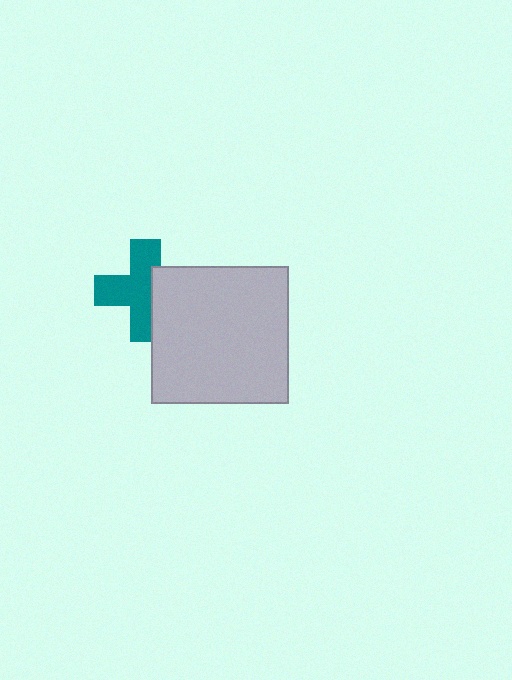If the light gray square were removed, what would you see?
You would see the complete teal cross.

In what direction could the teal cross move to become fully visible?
The teal cross could move left. That would shift it out from behind the light gray square entirely.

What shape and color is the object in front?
The object in front is a light gray square.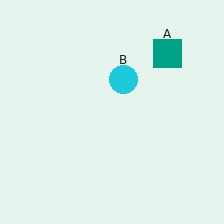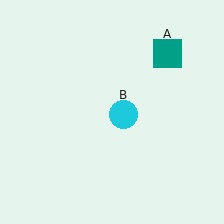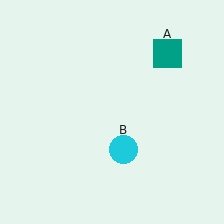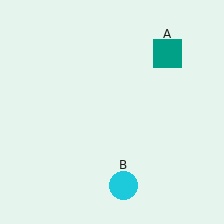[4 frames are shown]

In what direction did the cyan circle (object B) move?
The cyan circle (object B) moved down.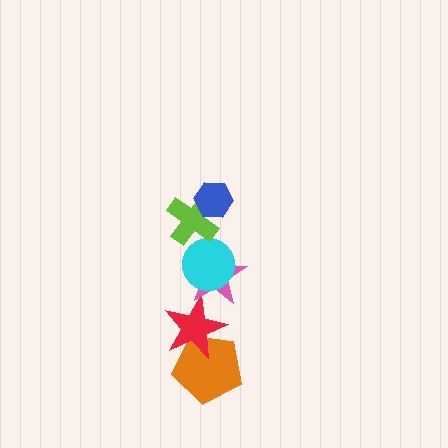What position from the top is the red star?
The red star is 5th from the top.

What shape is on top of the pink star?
The cyan circle is on top of the pink star.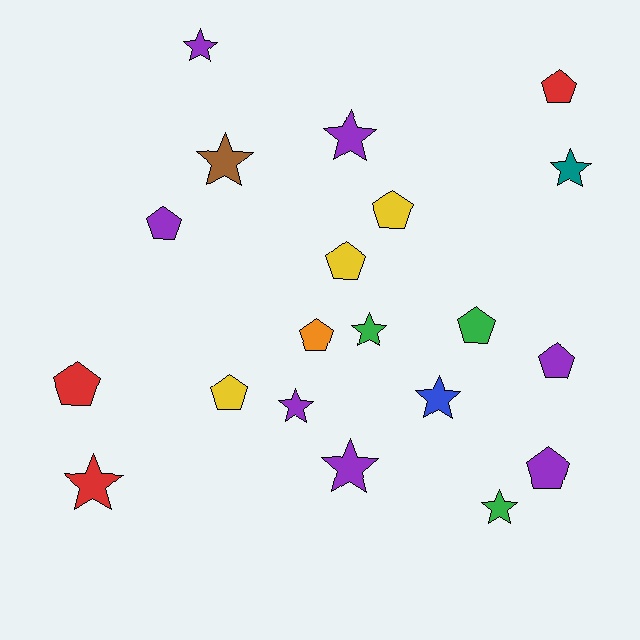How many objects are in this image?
There are 20 objects.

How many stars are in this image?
There are 10 stars.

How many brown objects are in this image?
There is 1 brown object.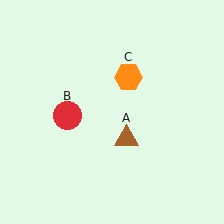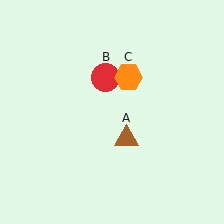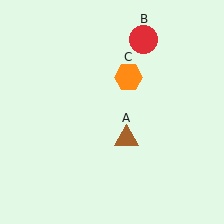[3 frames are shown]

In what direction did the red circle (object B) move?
The red circle (object B) moved up and to the right.